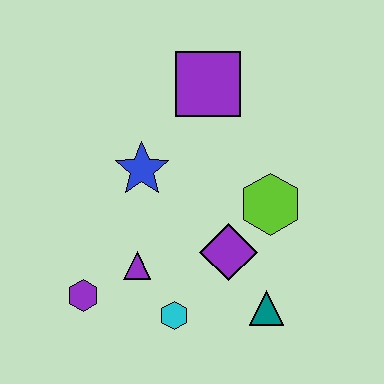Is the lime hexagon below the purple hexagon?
No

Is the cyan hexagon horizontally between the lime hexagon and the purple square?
No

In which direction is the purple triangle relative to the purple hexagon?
The purple triangle is to the right of the purple hexagon.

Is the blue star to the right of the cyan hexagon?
No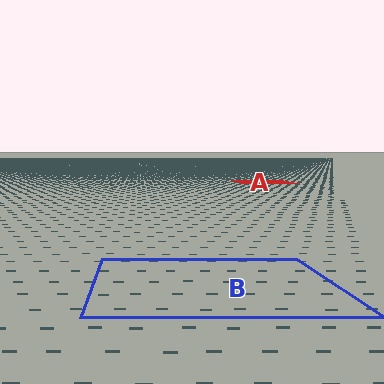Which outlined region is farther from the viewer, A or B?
Region A is farther from the viewer — the texture elements inside it appear smaller and more densely packed.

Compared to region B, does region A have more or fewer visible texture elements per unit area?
Region A has more texture elements per unit area — they are packed more densely because it is farther away.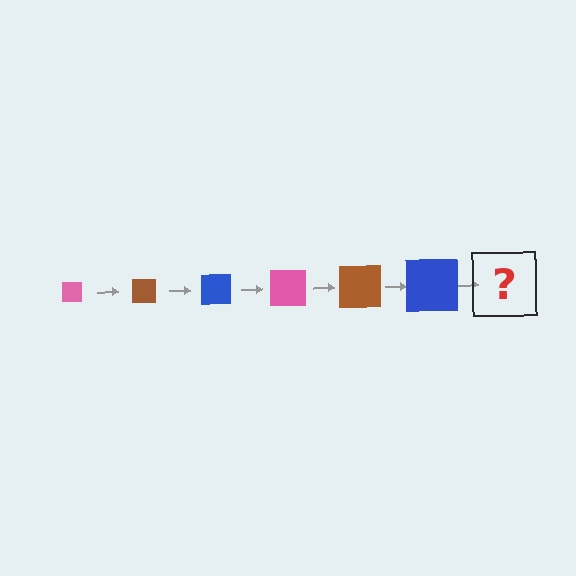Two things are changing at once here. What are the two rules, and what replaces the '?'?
The two rules are that the square grows larger each step and the color cycles through pink, brown, and blue. The '?' should be a pink square, larger than the previous one.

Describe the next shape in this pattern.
It should be a pink square, larger than the previous one.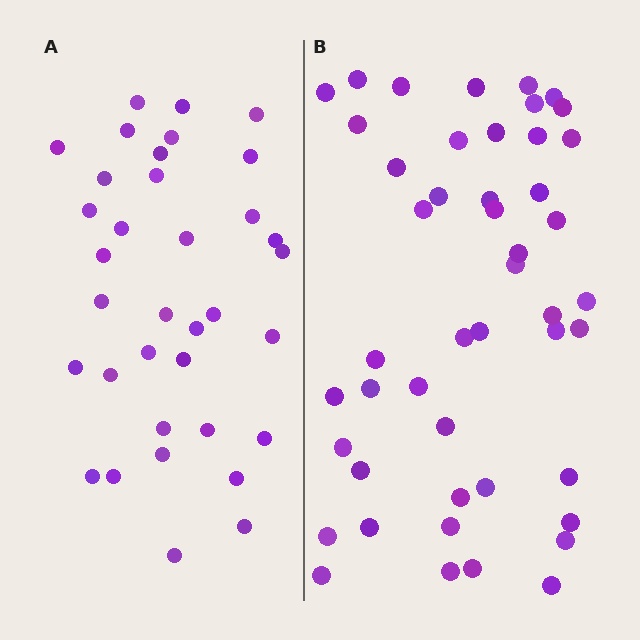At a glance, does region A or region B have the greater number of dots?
Region B (the right region) has more dots.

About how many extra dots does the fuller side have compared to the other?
Region B has roughly 12 or so more dots than region A.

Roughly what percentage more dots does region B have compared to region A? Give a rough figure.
About 35% more.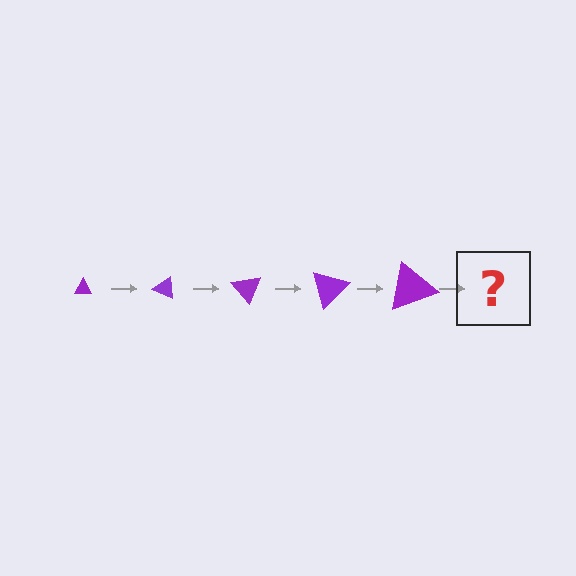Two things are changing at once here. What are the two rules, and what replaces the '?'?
The two rules are that the triangle grows larger each step and it rotates 25 degrees each step. The '?' should be a triangle, larger than the previous one and rotated 125 degrees from the start.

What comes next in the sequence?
The next element should be a triangle, larger than the previous one and rotated 125 degrees from the start.